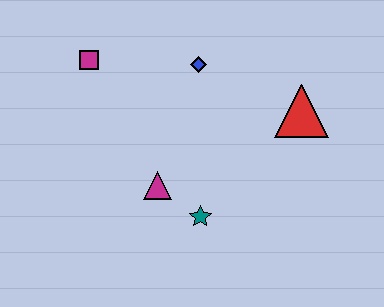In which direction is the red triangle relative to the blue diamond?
The red triangle is to the right of the blue diamond.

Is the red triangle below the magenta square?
Yes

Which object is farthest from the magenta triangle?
The red triangle is farthest from the magenta triangle.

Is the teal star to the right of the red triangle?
No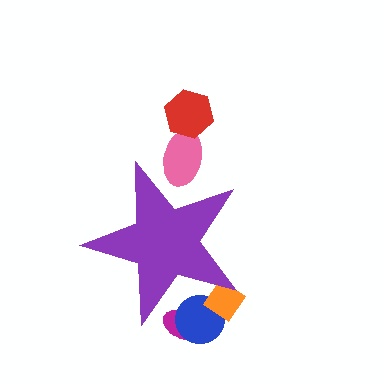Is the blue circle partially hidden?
Yes, the blue circle is partially hidden behind the purple star.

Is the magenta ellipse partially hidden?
Yes, the magenta ellipse is partially hidden behind the purple star.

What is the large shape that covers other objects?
A purple star.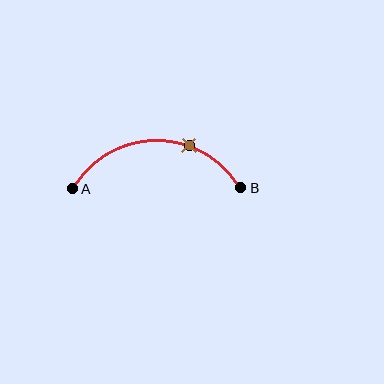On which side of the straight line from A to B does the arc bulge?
The arc bulges above the straight line connecting A and B.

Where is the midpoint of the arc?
The arc midpoint is the point on the curve farthest from the straight line joining A and B. It sits above that line.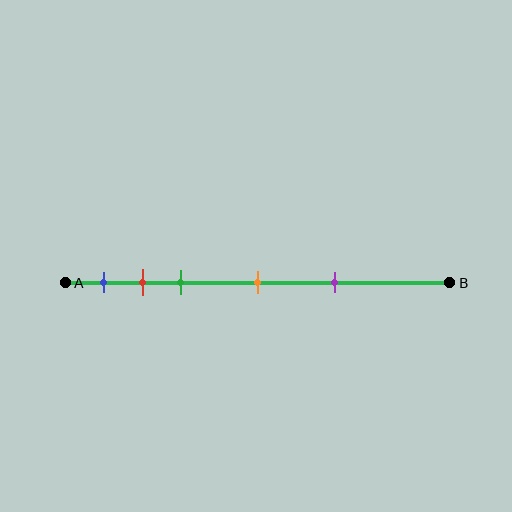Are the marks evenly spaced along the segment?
No, the marks are not evenly spaced.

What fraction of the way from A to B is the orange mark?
The orange mark is approximately 50% (0.5) of the way from A to B.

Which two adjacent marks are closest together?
The red and green marks are the closest adjacent pair.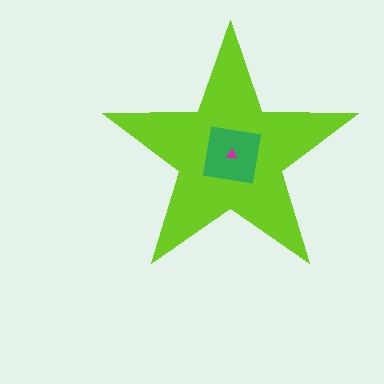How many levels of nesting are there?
3.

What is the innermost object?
The magenta triangle.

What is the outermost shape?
The lime star.